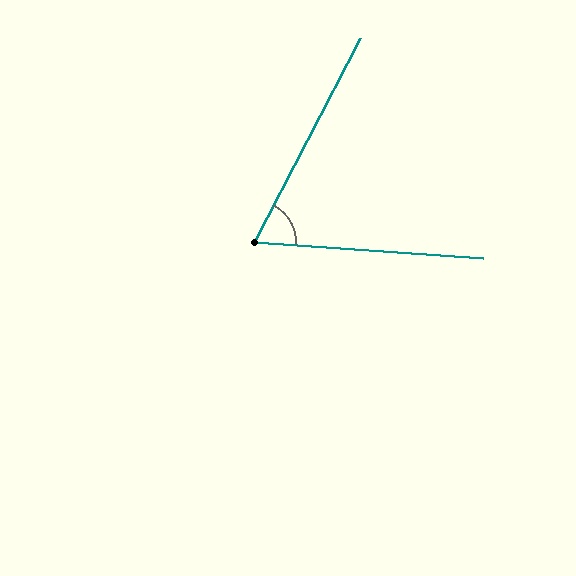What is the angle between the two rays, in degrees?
Approximately 67 degrees.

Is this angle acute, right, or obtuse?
It is acute.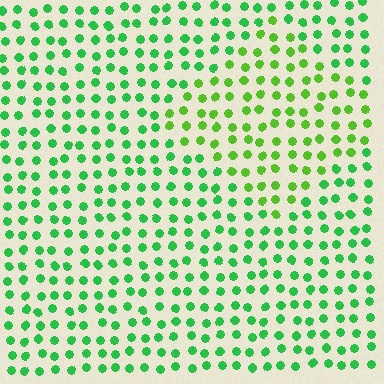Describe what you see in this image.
The image is filled with small green elements in a uniform arrangement. A diamond-shaped region is visible where the elements are tinted to a slightly different hue, forming a subtle color boundary.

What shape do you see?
I see a diamond.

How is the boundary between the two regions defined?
The boundary is defined purely by a slight shift in hue (about 30 degrees). Spacing, size, and orientation are identical on both sides.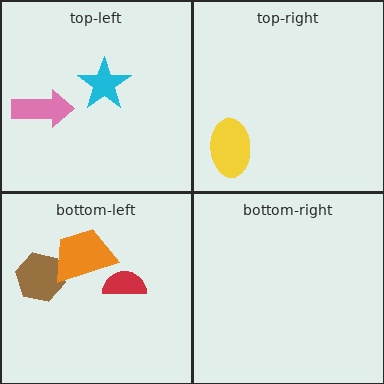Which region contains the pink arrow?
The top-left region.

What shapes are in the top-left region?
The pink arrow, the cyan star.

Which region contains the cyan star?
The top-left region.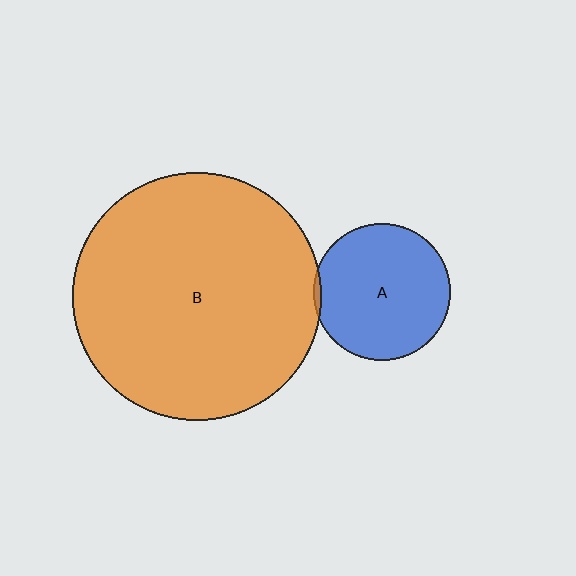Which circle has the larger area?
Circle B (orange).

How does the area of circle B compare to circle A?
Approximately 3.3 times.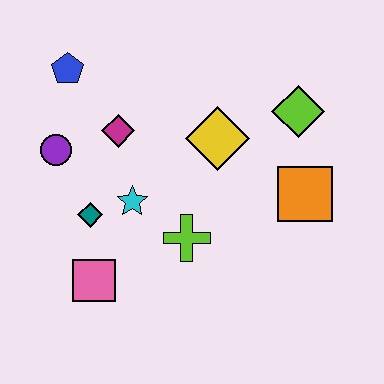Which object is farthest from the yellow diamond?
The pink square is farthest from the yellow diamond.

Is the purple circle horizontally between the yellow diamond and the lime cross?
No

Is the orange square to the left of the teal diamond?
No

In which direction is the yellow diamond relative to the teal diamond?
The yellow diamond is to the right of the teal diamond.